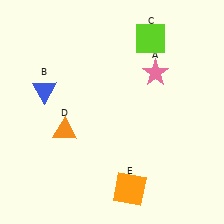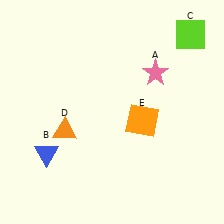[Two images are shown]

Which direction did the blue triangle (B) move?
The blue triangle (B) moved down.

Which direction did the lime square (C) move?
The lime square (C) moved right.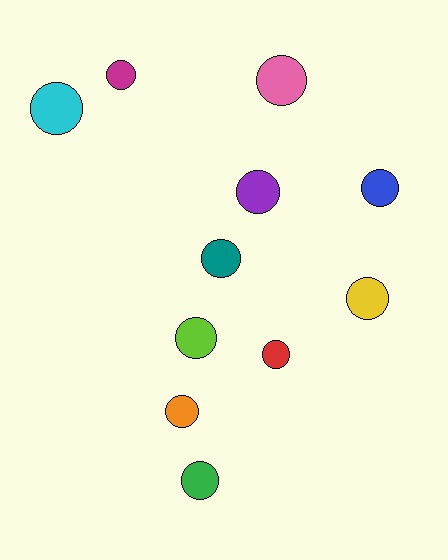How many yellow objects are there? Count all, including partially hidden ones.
There is 1 yellow object.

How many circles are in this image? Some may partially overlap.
There are 11 circles.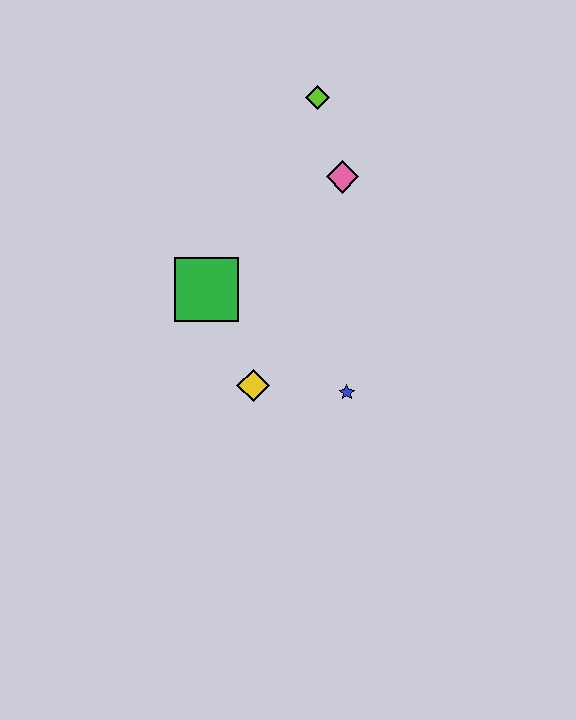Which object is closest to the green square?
The yellow diamond is closest to the green square.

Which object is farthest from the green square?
The lime diamond is farthest from the green square.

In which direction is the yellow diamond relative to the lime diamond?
The yellow diamond is below the lime diamond.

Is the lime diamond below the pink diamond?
No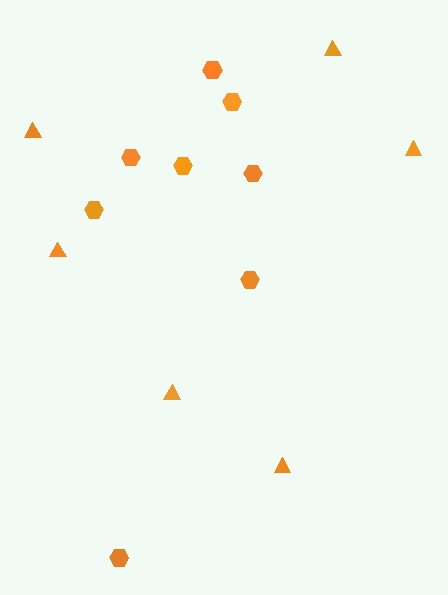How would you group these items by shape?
There are 2 groups: one group of hexagons (8) and one group of triangles (6).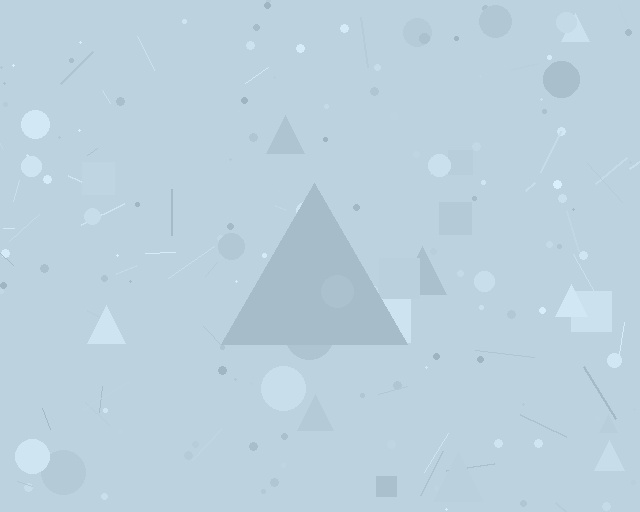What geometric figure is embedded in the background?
A triangle is embedded in the background.